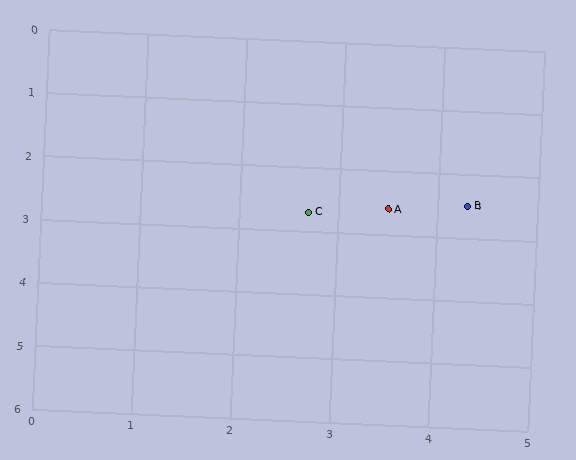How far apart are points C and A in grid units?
Points C and A are about 0.8 grid units apart.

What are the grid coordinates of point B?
Point B is at approximately (4.3, 2.5).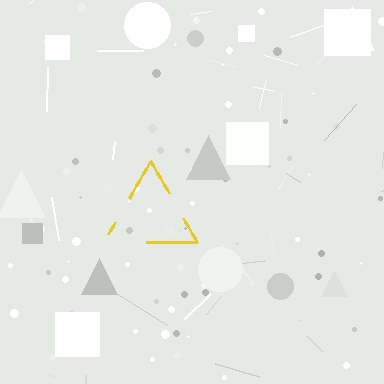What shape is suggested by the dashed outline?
The dashed outline suggests a triangle.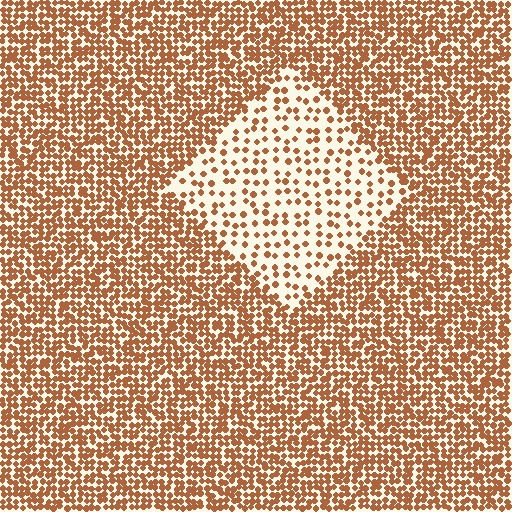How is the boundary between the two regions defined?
The boundary is defined by a change in element density (approximately 2.7x ratio). All elements are the same color, size, and shape.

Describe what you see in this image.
The image contains small brown elements arranged at two different densities. A diamond-shaped region is visible where the elements are less densely packed than the surrounding area.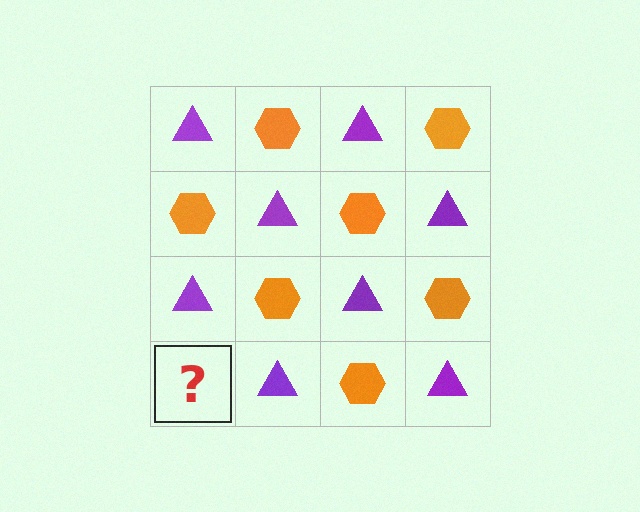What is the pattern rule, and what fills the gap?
The rule is that it alternates purple triangle and orange hexagon in a checkerboard pattern. The gap should be filled with an orange hexagon.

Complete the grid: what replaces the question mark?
The question mark should be replaced with an orange hexagon.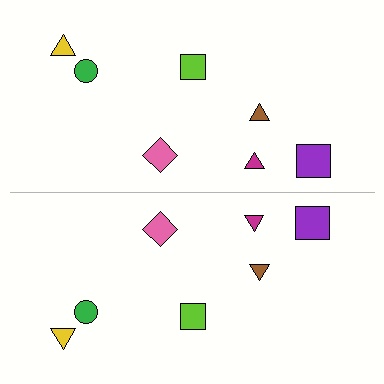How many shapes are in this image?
There are 14 shapes in this image.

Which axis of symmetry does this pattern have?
The pattern has a horizontal axis of symmetry running through the center of the image.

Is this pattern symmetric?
Yes, this pattern has bilateral (reflection) symmetry.